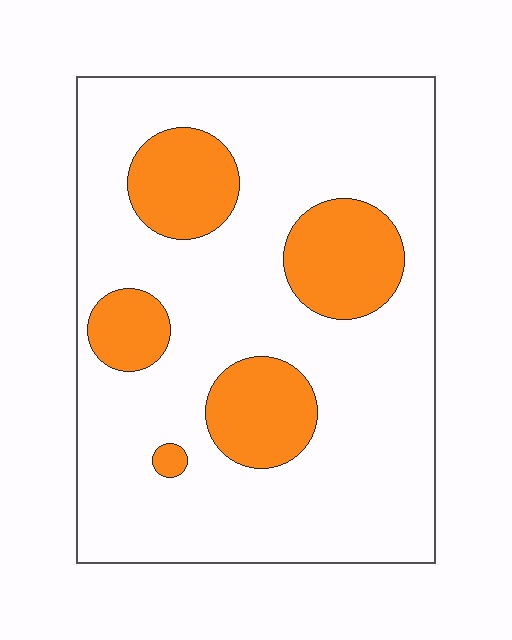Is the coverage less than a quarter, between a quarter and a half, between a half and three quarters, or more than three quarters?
Less than a quarter.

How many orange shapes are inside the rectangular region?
5.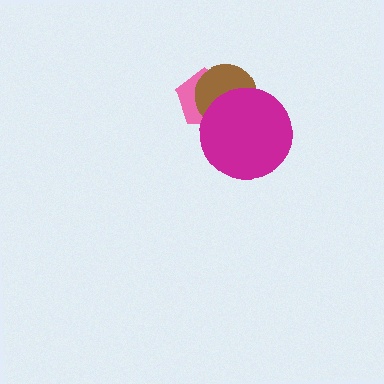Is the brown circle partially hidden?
Yes, it is partially covered by another shape.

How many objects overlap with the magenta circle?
2 objects overlap with the magenta circle.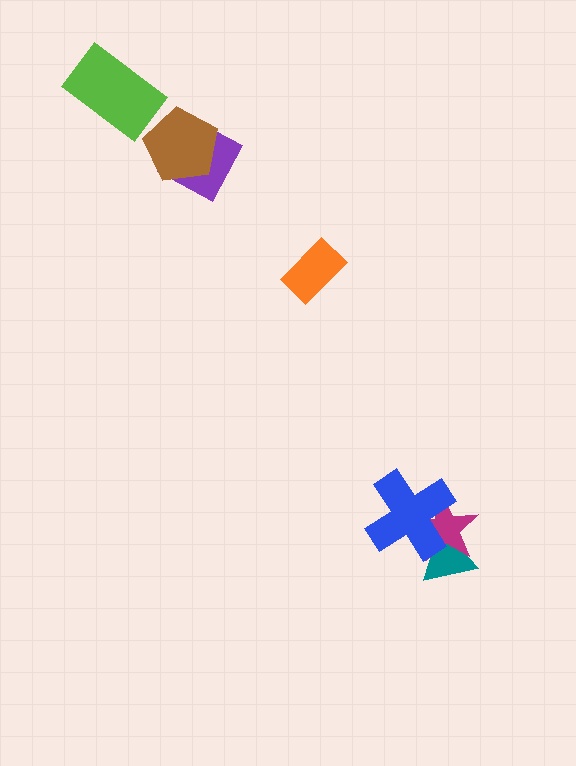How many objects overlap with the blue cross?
2 objects overlap with the blue cross.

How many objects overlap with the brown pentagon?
1 object overlaps with the brown pentagon.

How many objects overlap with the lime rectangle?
0 objects overlap with the lime rectangle.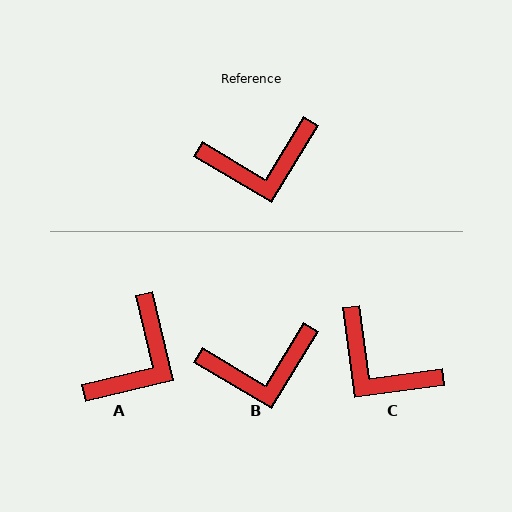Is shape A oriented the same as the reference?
No, it is off by about 45 degrees.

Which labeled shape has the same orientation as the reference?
B.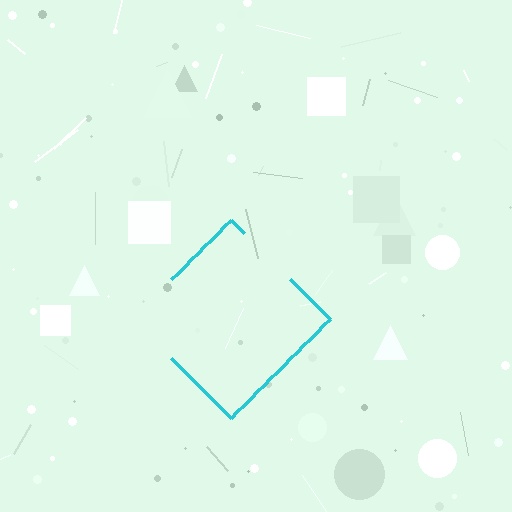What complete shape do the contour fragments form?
The contour fragments form a diamond.